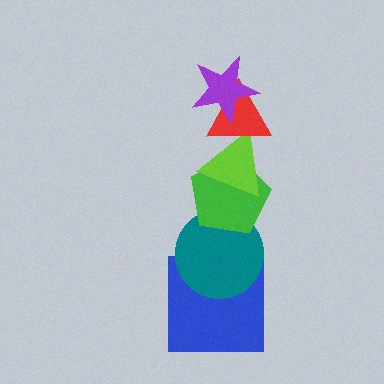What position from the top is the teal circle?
The teal circle is 5th from the top.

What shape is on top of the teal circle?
The green pentagon is on top of the teal circle.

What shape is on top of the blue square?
The teal circle is on top of the blue square.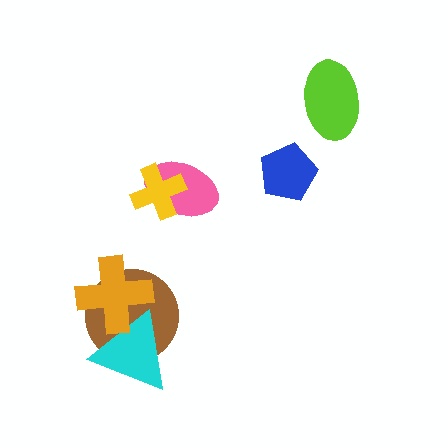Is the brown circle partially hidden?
Yes, it is partially covered by another shape.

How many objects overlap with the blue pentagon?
0 objects overlap with the blue pentagon.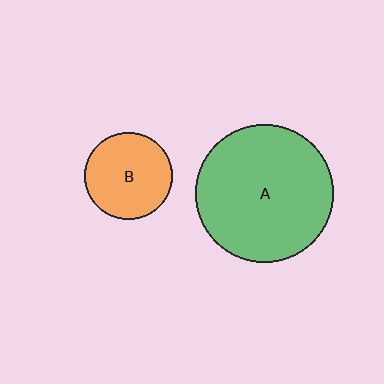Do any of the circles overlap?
No, none of the circles overlap.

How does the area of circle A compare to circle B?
Approximately 2.5 times.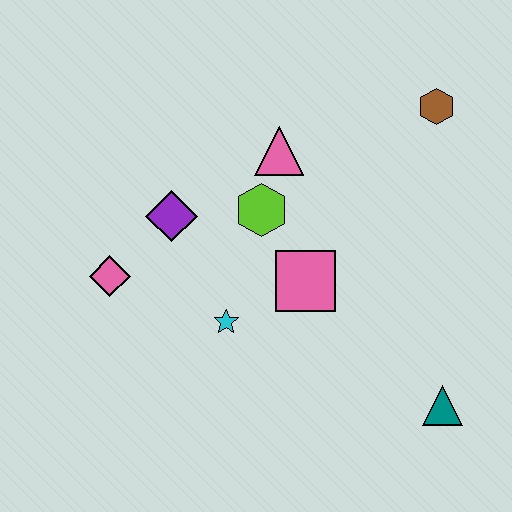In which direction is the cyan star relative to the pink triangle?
The cyan star is below the pink triangle.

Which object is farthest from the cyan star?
The brown hexagon is farthest from the cyan star.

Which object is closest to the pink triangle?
The lime hexagon is closest to the pink triangle.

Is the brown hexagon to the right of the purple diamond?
Yes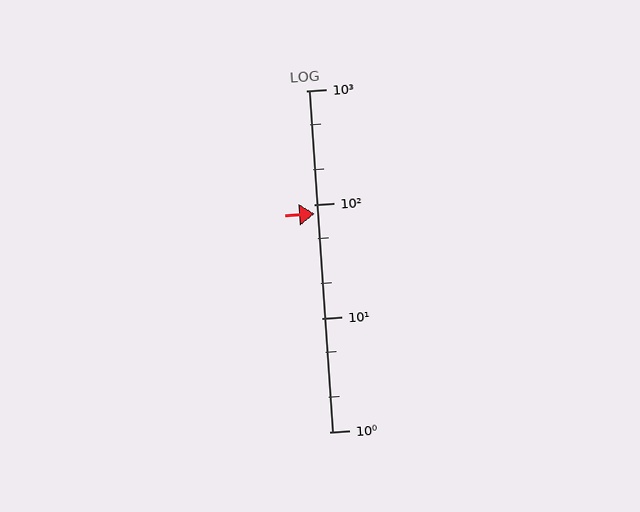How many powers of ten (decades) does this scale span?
The scale spans 3 decades, from 1 to 1000.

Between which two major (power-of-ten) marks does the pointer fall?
The pointer is between 10 and 100.